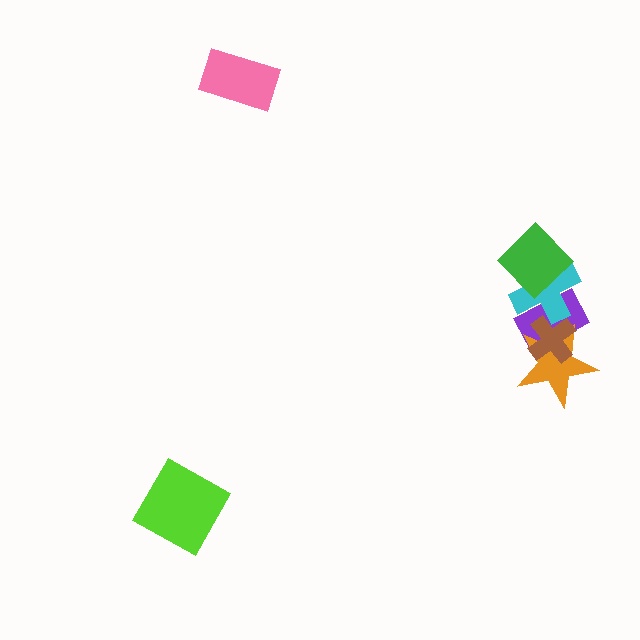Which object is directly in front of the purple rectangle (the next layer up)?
The cyan cross is directly in front of the purple rectangle.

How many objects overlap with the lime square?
0 objects overlap with the lime square.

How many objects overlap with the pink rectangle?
0 objects overlap with the pink rectangle.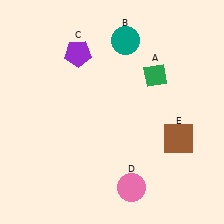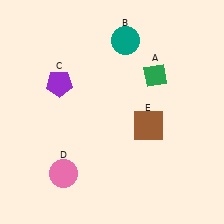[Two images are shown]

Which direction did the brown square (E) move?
The brown square (E) moved left.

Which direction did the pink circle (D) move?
The pink circle (D) moved left.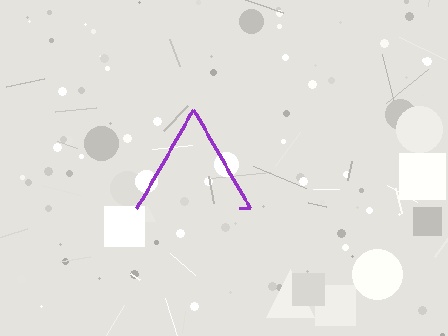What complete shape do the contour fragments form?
The contour fragments form a triangle.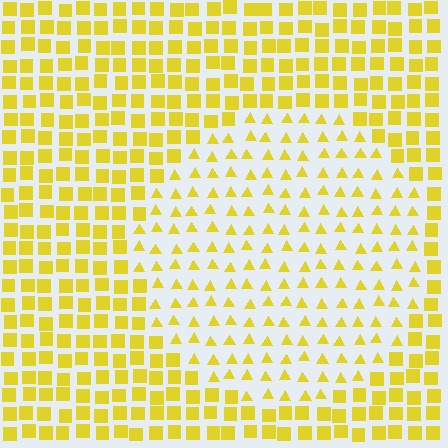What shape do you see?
I see a circle.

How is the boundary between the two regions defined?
The boundary is defined by a change in element shape: triangles inside vs. squares outside. All elements share the same color and spacing.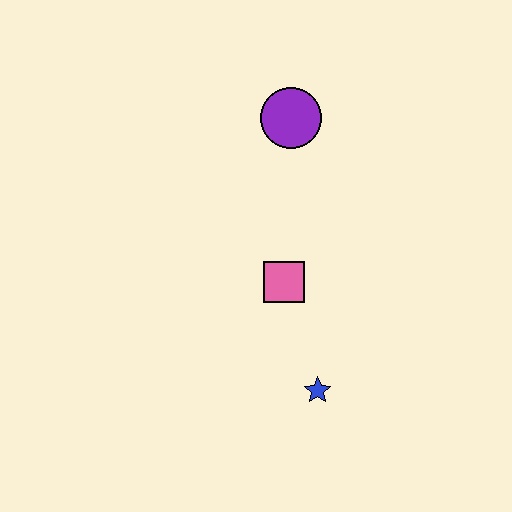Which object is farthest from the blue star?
The purple circle is farthest from the blue star.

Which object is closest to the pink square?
The blue star is closest to the pink square.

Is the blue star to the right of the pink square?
Yes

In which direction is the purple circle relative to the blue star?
The purple circle is above the blue star.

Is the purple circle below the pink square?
No